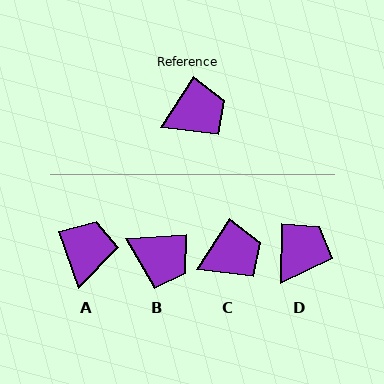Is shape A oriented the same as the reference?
No, it is off by about 52 degrees.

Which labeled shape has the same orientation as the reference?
C.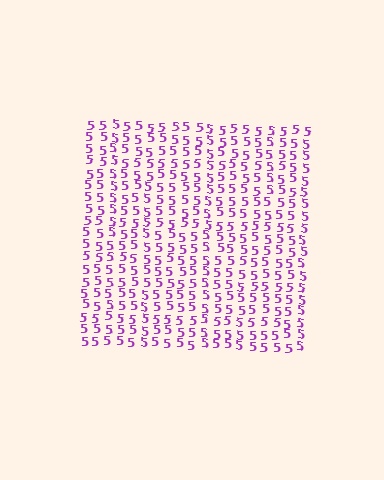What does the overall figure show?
The overall figure shows a square.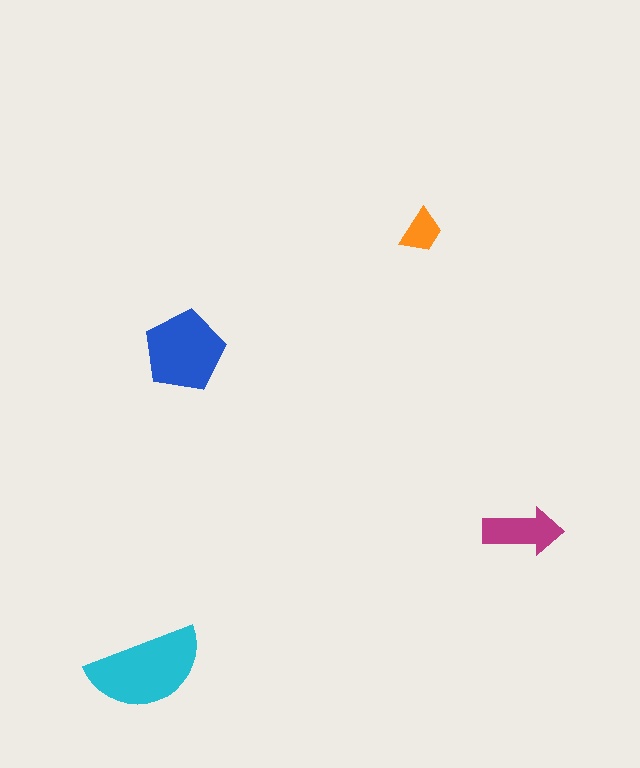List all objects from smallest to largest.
The orange trapezoid, the magenta arrow, the blue pentagon, the cyan semicircle.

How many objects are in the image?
There are 4 objects in the image.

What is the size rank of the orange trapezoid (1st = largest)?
4th.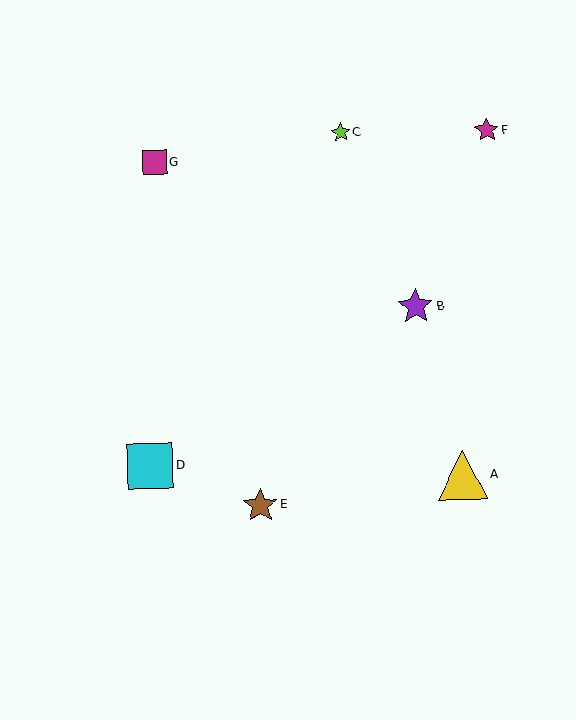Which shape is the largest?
The yellow triangle (labeled A) is the largest.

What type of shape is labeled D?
Shape D is a cyan square.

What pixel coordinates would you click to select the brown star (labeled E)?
Click at (260, 505) to select the brown star E.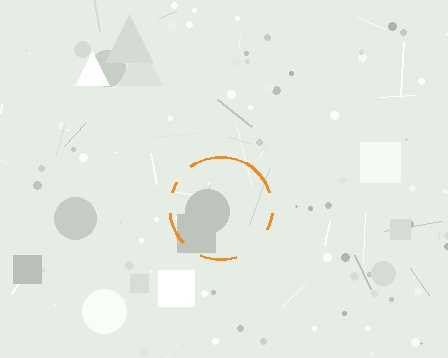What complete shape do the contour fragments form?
The contour fragments form a circle.